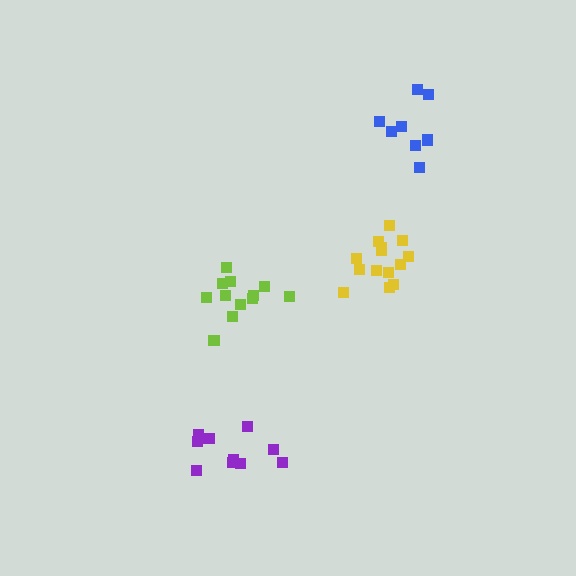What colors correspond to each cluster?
The clusters are colored: lime, purple, blue, yellow.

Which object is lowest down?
The purple cluster is bottommost.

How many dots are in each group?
Group 1: 12 dots, Group 2: 11 dots, Group 3: 9 dots, Group 4: 14 dots (46 total).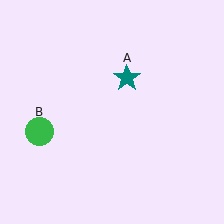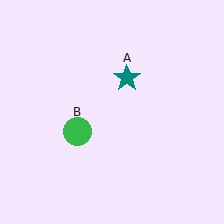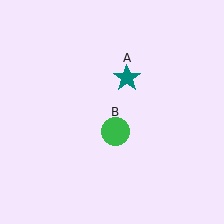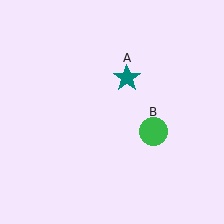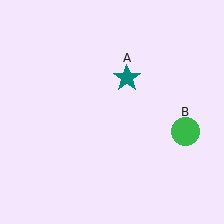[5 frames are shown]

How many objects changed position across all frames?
1 object changed position: green circle (object B).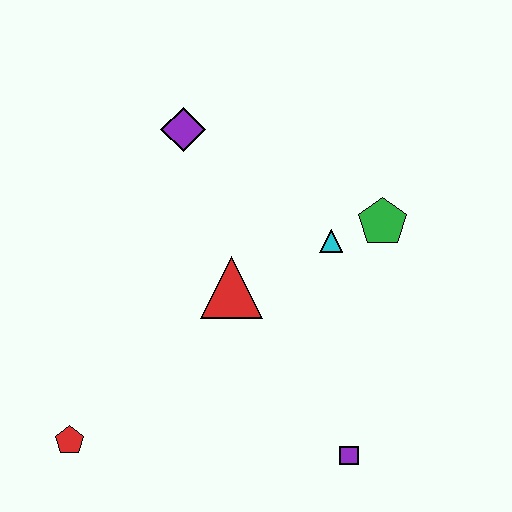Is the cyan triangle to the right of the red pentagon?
Yes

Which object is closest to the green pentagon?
The cyan triangle is closest to the green pentagon.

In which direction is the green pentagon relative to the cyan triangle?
The green pentagon is to the right of the cyan triangle.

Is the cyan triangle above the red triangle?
Yes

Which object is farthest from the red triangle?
The red pentagon is farthest from the red triangle.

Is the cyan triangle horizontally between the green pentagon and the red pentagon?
Yes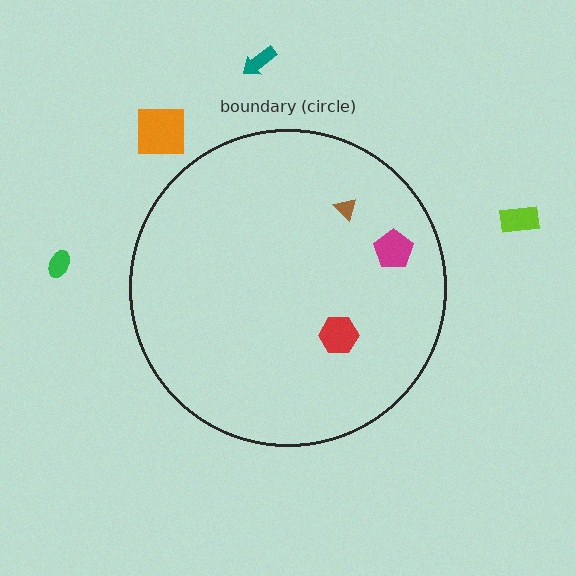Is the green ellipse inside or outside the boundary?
Outside.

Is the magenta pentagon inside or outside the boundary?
Inside.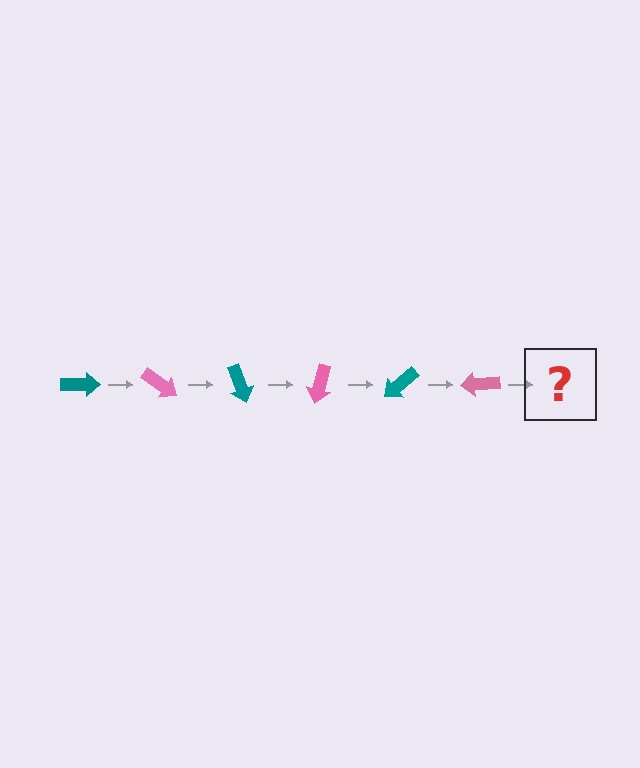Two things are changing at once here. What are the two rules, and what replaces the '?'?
The two rules are that it rotates 35 degrees each step and the color cycles through teal and pink. The '?' should be a teal arrow, rotated 210 degrees from the start.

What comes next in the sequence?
The next element should be a teal arrow, rotated 210 degrees from the start.